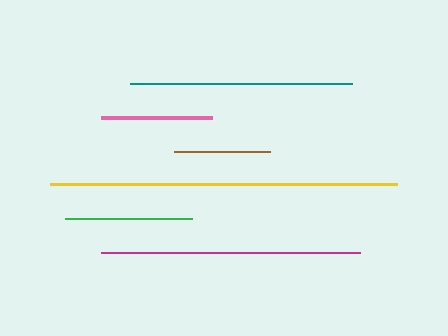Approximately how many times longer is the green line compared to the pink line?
The green line is approximately 1.1 times the length of the pink line.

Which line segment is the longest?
The yellow line is the longest at approximately 347 pixels.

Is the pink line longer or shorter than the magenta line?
The magenta line is longer than the pink line.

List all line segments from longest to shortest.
From longest to shortest: yellow, magenta, teal, green, pink, brown.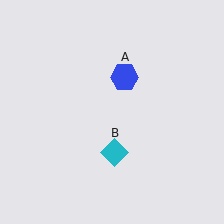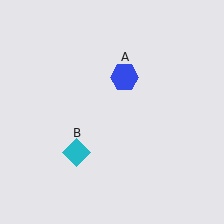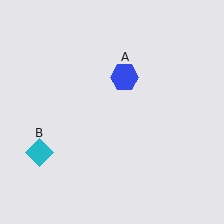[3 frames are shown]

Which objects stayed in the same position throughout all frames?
Blue hexagon (object A) remained stationary.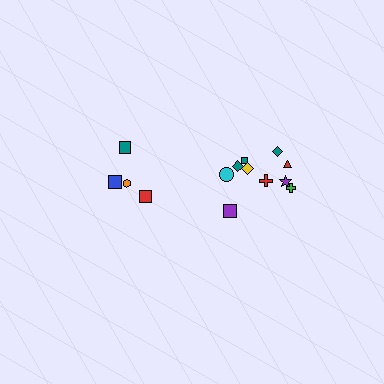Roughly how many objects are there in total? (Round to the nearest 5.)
Roughly 15 objects in total.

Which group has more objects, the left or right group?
The right group.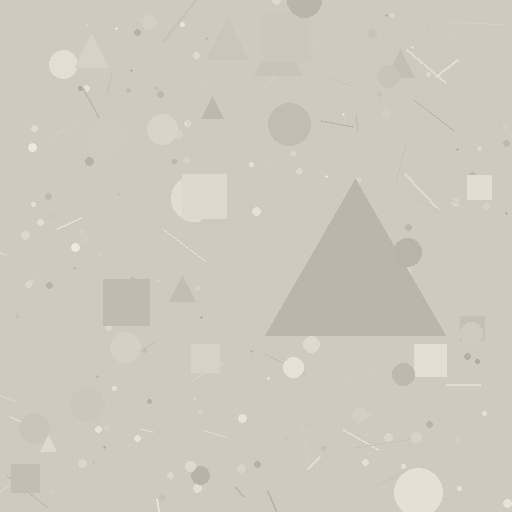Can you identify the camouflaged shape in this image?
The camouflaged shape is a triangle.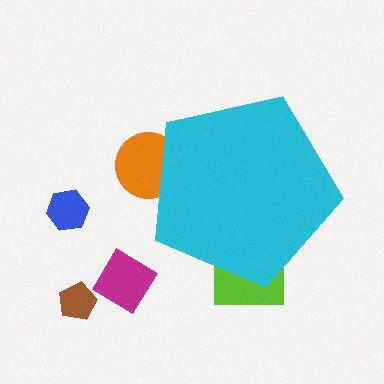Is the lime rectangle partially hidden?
Yes, the lime rectangle is partially hidden behind the cyan pentagon.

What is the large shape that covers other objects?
A cyan pentagon.